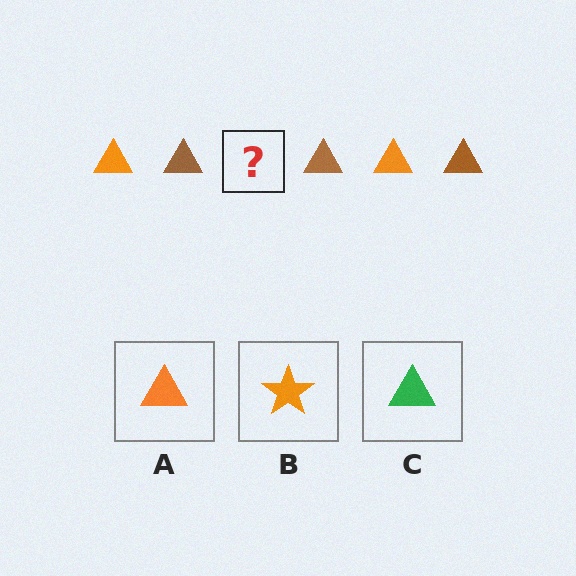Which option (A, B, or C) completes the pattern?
A.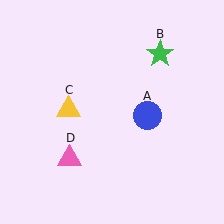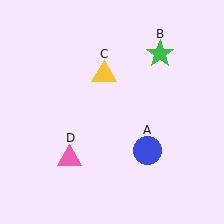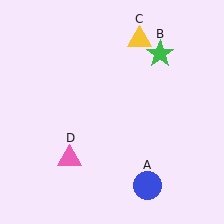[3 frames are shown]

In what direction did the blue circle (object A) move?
The blue circle (object A) moved down.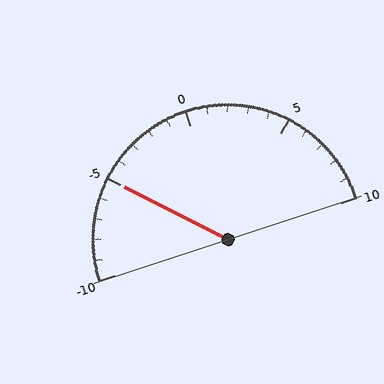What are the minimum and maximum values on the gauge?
The gauge ranges from -10 to 10.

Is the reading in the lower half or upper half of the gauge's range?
The reading is in the lower half of the range (-10 to 10).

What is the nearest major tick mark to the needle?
The nearest major tick mark is -5.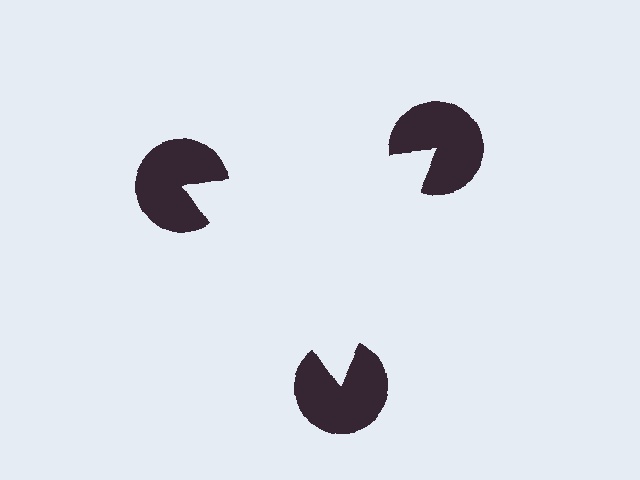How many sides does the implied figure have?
3 sides.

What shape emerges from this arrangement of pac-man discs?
An illusory triangle — its edges are inferred from the aligned wedge cuts in the pac-man discs, not physically drawn.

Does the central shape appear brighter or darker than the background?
It typically appears slightly brighter than the background, even though no actual brightness change is drawn.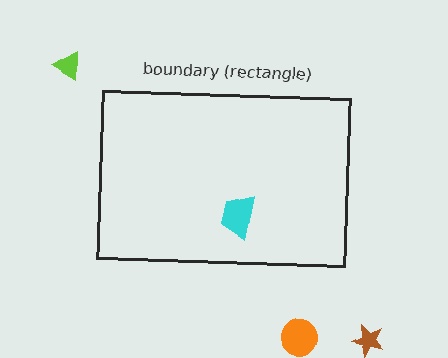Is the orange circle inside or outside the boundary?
Outside.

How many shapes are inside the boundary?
1 inside, 3 outside.